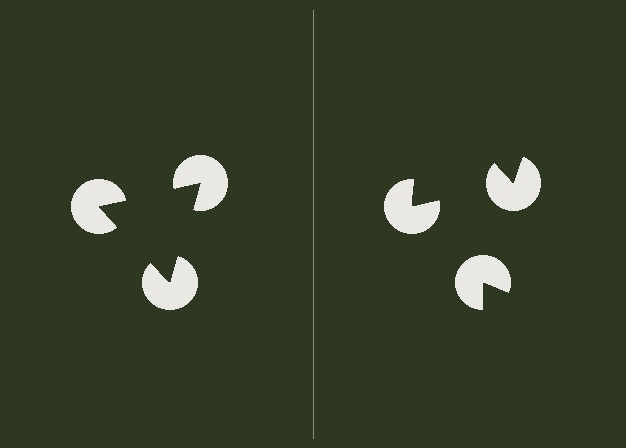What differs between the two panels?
The pac-man discs are positioned identically on both sides; only the wedge orientations differ. On the left they align to a triangle; on the right they are misaligned.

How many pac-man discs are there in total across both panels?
6 — 3 on each side.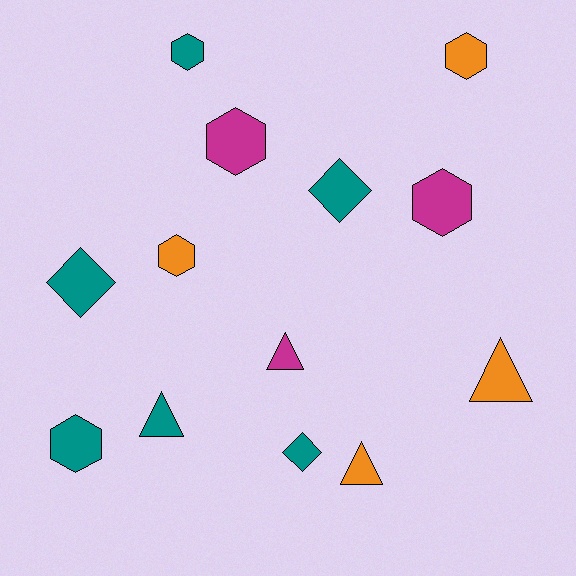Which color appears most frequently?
Teal, with 6 objects.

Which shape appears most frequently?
Hexagon, with 6 objects.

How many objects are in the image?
There are 13 objects.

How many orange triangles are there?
There are 2 orange triangles.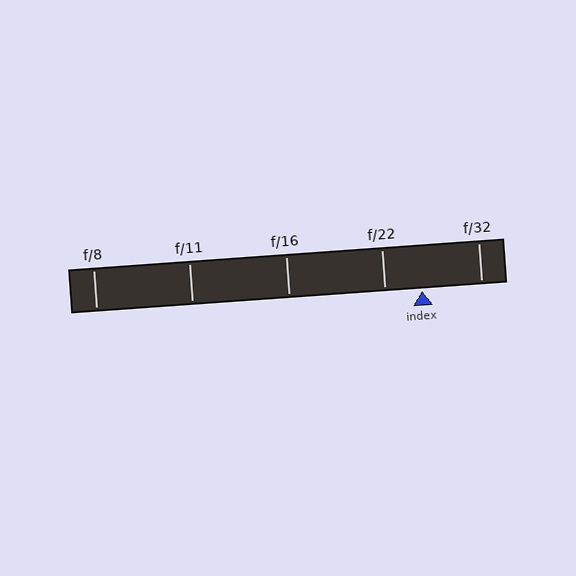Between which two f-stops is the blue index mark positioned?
The index mark is between f/22 and f/32.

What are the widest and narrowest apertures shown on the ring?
The widest aperture shown is f/8 and the narrowest is f/32.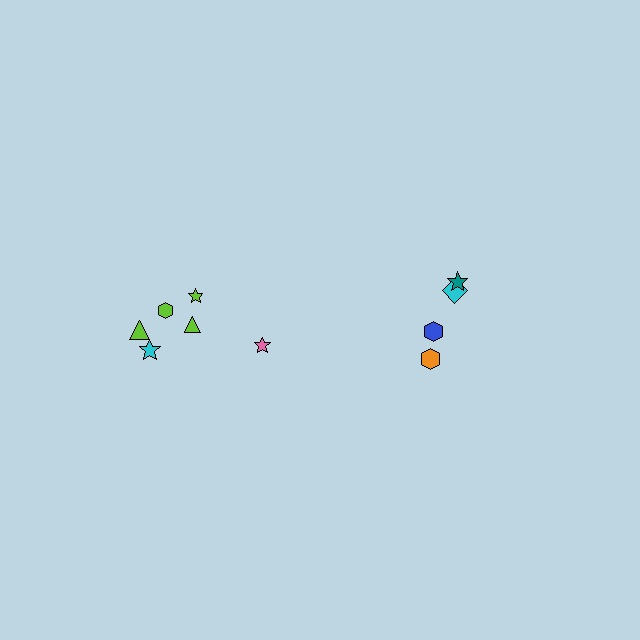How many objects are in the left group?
There are 6 objects.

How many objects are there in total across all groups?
There are 10 objects.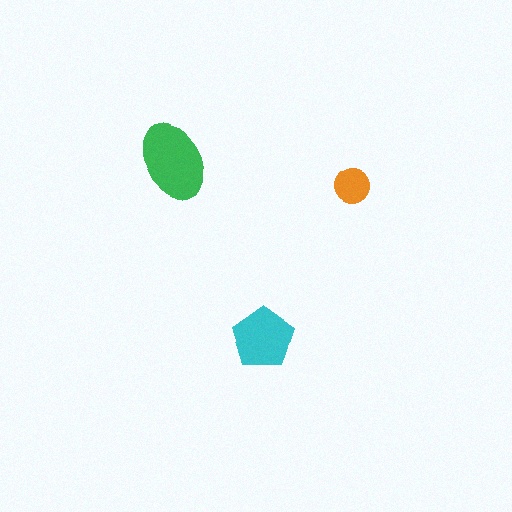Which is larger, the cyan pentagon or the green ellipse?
The green ellipse.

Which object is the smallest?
The orange circle.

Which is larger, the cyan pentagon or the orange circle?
The cyan pentagon.